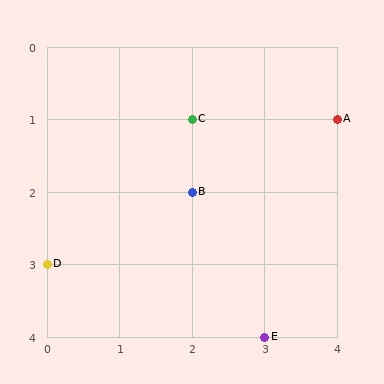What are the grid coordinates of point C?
Point C is at grid coordinates (2, 1).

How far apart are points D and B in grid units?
Points D and B are 2 columns and 1 row apart (about 2.2 grid units diagonally).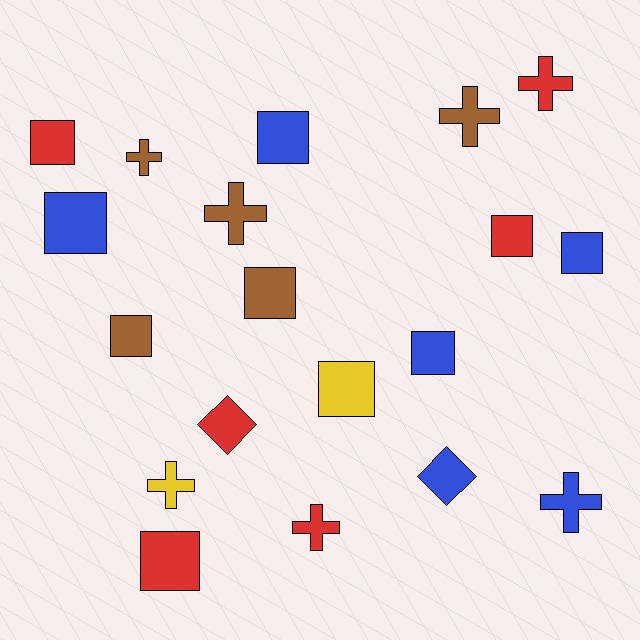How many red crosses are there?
There are 2 red crosses.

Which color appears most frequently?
Red, with 6 objects.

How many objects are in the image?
There are 19 objects.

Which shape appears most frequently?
Square, with 10 objects.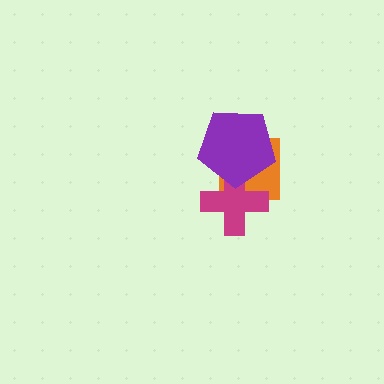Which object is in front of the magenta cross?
The purple pentagon is in front of the magenta cross.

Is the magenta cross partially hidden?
Yes, it is partially covered by another shape.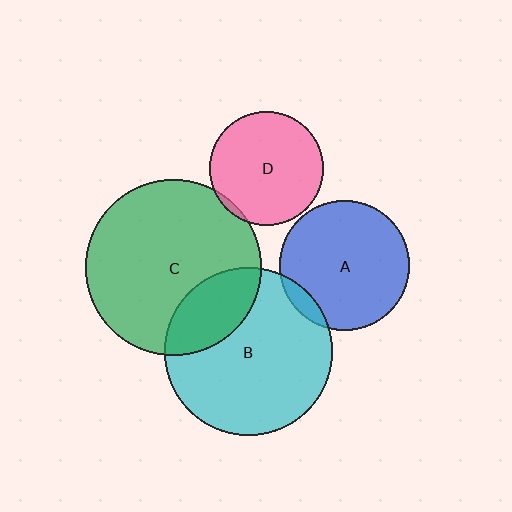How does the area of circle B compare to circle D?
Approximately 2.2 times.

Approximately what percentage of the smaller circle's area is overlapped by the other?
Approximately 25%.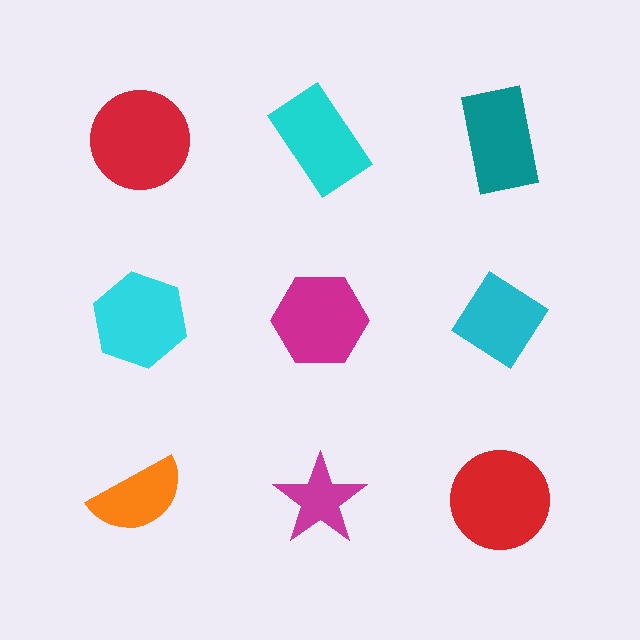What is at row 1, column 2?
A cyan rectangle.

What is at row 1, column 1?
A red circle.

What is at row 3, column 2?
A magenta star.